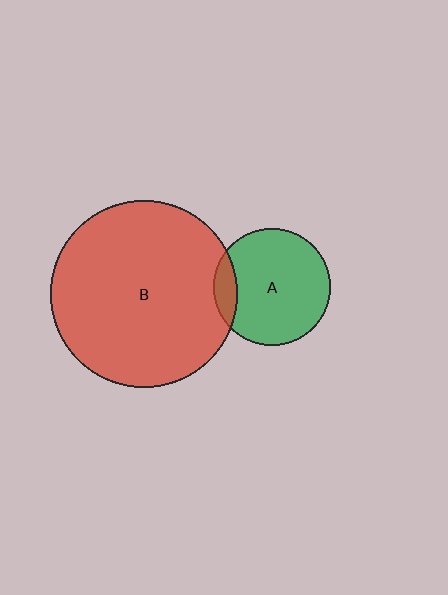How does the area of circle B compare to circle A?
Approximately 2.6 times.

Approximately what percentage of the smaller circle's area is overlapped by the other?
Approximately 10%.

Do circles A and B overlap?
Yes.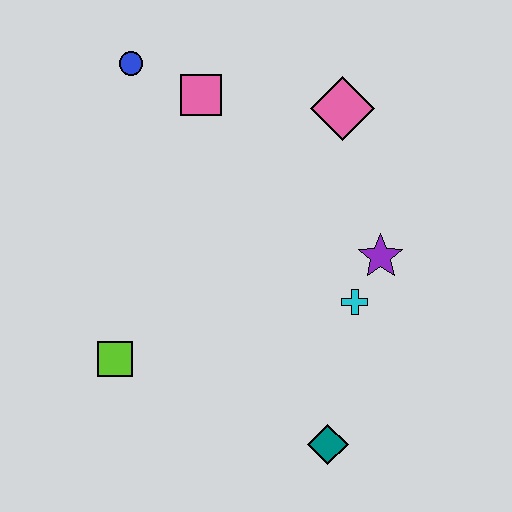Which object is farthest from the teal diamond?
The blue circle is farthest from the teal diamond.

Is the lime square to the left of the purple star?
Yes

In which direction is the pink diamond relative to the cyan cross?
The pink diamond is above the cyan cross.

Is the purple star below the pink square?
Yes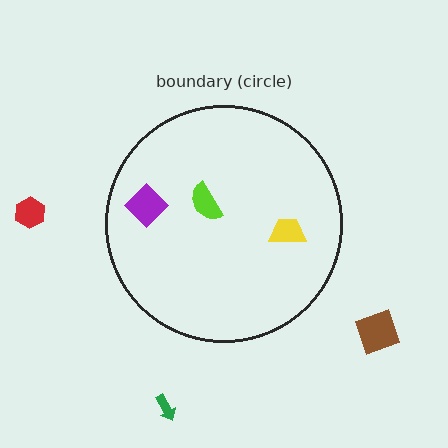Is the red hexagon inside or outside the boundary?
Outside.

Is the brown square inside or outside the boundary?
Outside.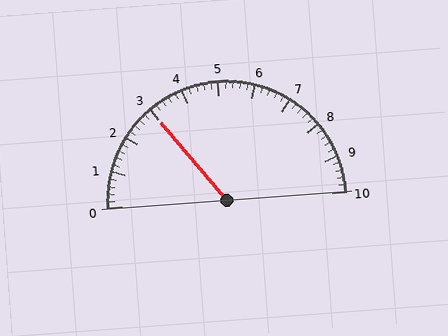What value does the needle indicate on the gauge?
The needle indicates approximately 3.0.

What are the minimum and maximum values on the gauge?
The gauge ranges from 0 to 10.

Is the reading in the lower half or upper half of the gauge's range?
The reading is in the lower half of the range (0 to 10).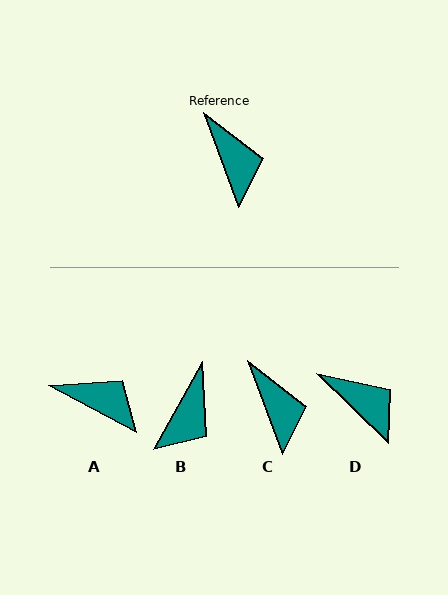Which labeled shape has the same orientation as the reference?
C.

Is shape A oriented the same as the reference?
No, it is off by about 42 degrees.